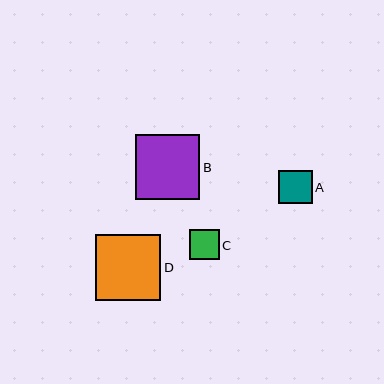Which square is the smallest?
Square C is the smallest with a size of approximately 30 pixels.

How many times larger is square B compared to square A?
Square B is approximately 1.9 times the size of square A.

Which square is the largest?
Square D is the largest with a size of approximately 66 pixels.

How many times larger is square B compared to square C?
Square B is approximately 2.2 times the size of square C.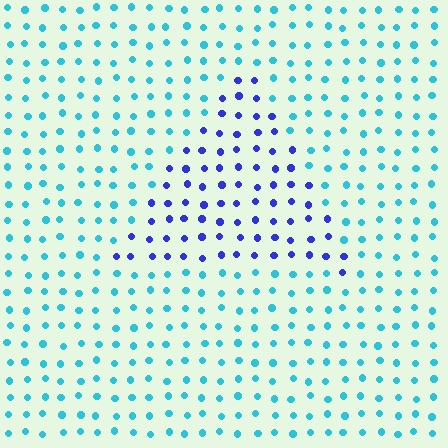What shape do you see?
I see a triangle.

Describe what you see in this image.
The image is filled with small cyan elements in a uniform arrangement. A triangle-shaped region is visible where the elements are tinted to a slightly different hue, forming a subtle color boundary.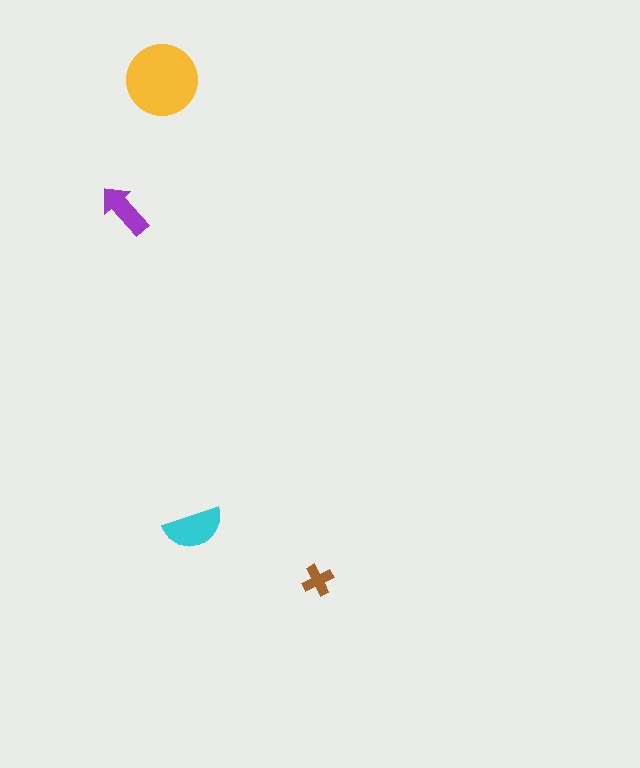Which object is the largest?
The yellow circle.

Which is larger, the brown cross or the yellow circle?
The yellow circle.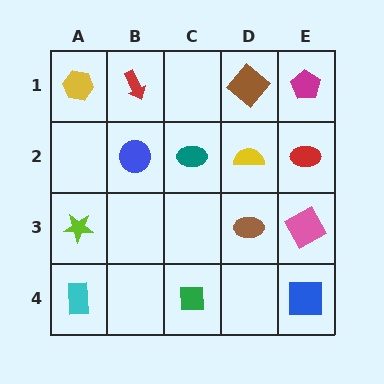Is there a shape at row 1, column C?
No, that cell is empty.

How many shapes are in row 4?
3 shapes.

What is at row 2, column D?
A yellow semicircle.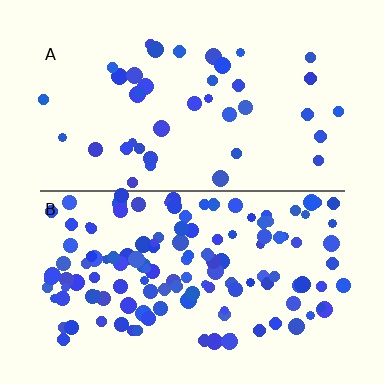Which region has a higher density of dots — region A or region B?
B (the bottom).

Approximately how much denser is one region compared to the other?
Approximately 3.3× — region B over region A.